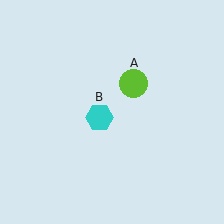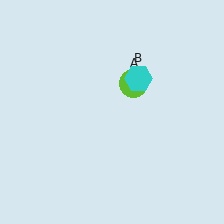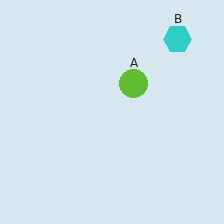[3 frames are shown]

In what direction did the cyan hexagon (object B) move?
The cyan hexagon (object B) moved up and to the right.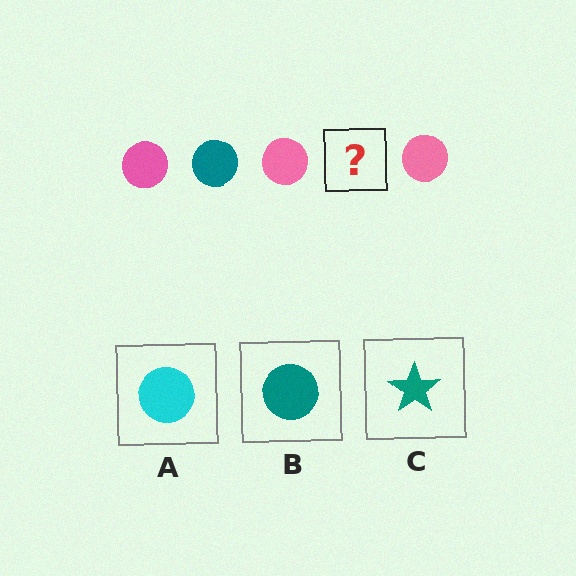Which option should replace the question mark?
Option B.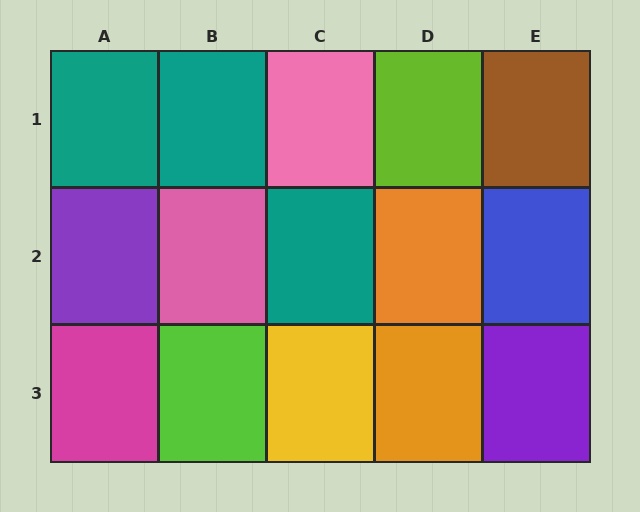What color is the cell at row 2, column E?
Blue.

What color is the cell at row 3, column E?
Purple.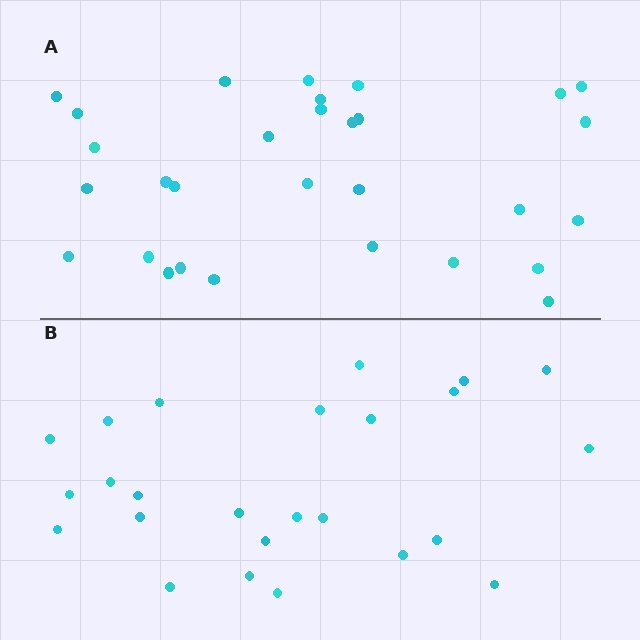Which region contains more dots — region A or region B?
Region A (the top region) has more dots.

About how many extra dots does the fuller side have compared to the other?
Region A has about 5 more dots than region B.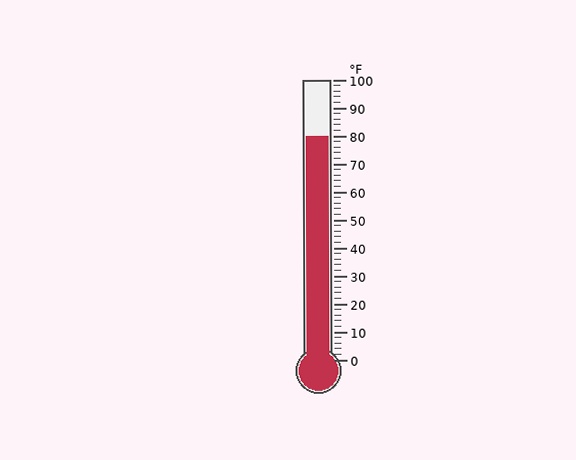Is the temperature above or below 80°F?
The temperature is at 80°F.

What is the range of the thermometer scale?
The thermometer scale ranges from 0°F to 100°F.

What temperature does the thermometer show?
The thermometer shows approximately 80°F.